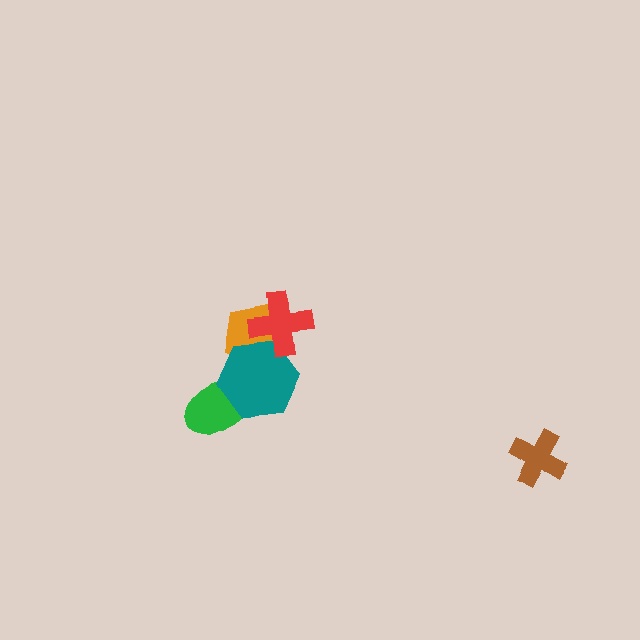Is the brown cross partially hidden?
No, no other shape covers it.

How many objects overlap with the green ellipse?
1 object overlaps with the green ellipse.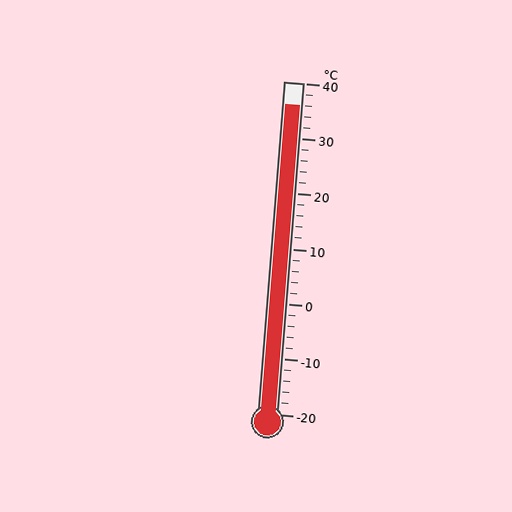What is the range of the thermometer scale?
The thermometer scale ranges from -20°C to 40°C.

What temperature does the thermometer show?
The thermometer shows approximately 36°C.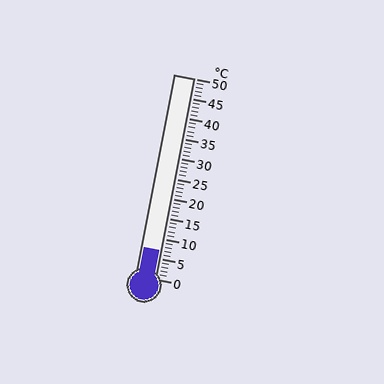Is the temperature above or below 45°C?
The temperature is below 45°C.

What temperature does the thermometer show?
The thermometer shows approximately 7°C.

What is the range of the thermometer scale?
The thermometer scale ranges from 0°C to 50°C.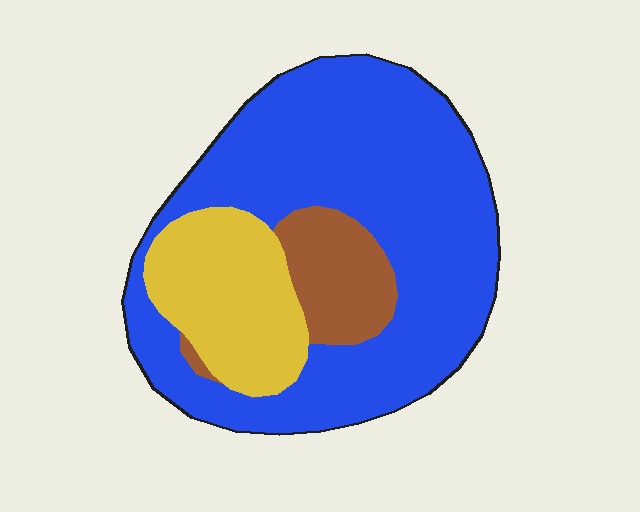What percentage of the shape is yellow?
Yellow covers roughly 20% of the shape.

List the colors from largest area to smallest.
From largest to smallest: blue, yellow, brown.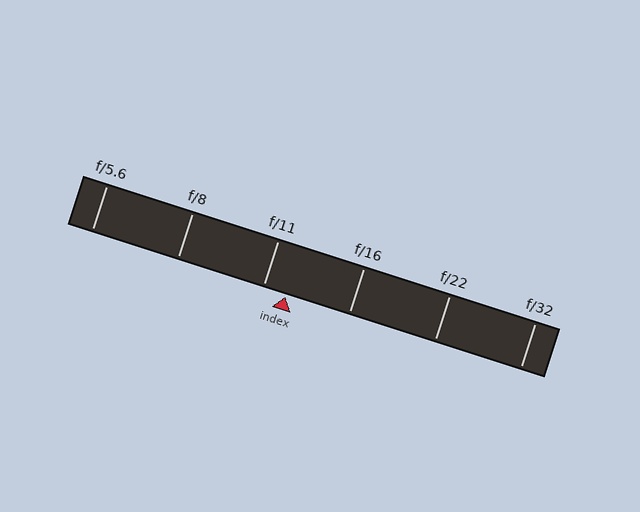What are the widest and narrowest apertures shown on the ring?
The widest aperture shown is f/5.6 and the narrowest is f/32.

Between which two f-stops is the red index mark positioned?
The index mark is between f/11 and f/16.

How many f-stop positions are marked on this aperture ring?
There are 6 f-stop positions marked.